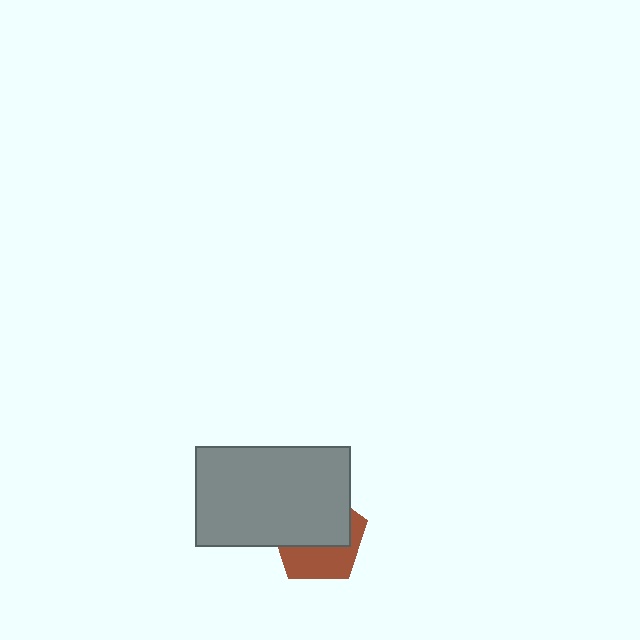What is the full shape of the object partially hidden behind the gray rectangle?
The partially hidden object is a brown pentagon.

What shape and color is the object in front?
The object in front is a gray rectangle.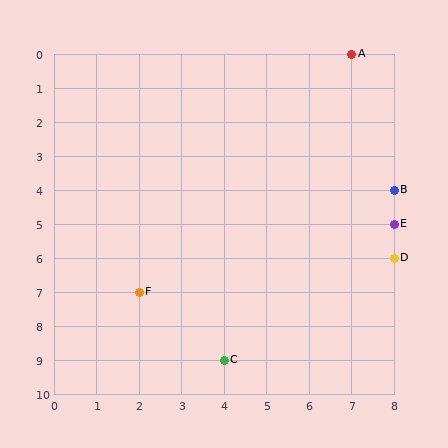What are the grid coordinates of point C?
Point C is at grid coordinates (4, 9).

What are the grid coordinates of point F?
Point F is at grid coordinates (2, 7).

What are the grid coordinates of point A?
Point A is at grid coordinates (7, 0).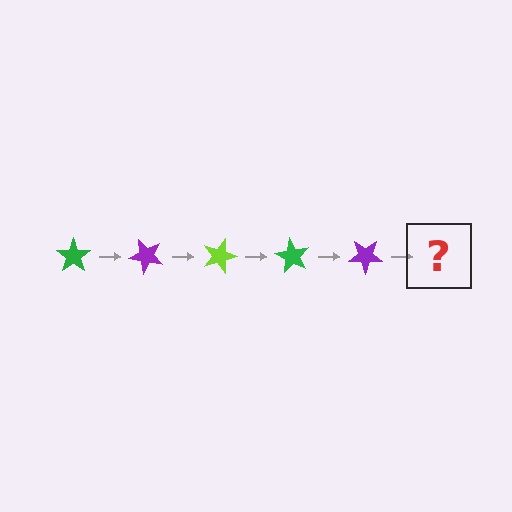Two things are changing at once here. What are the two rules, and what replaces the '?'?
The two rules are that it rotates 45 degrees each step and the color cycles through green, purple, and lime. The '?' should be a lime star, rotated 225 degrees from the start.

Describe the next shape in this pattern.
It should be a lime star, rotated 225 degrees from the start.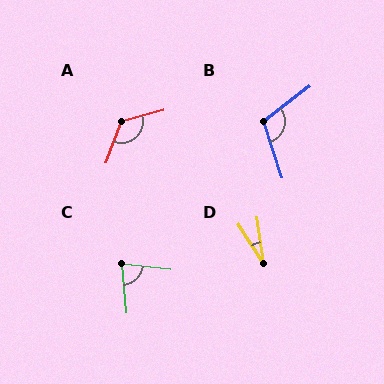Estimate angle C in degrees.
Approximately 78 degrees.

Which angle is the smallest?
D, at approximately 25 degrees.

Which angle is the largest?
A, at approximately 125 degrees.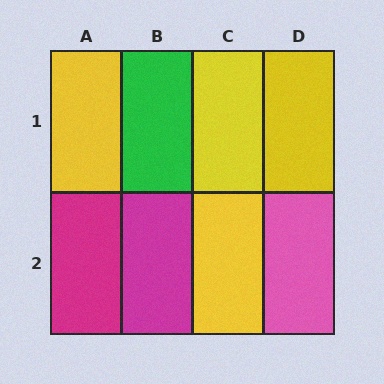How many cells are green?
1 cell is green.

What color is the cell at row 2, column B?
Magenta.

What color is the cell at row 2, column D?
Pink.